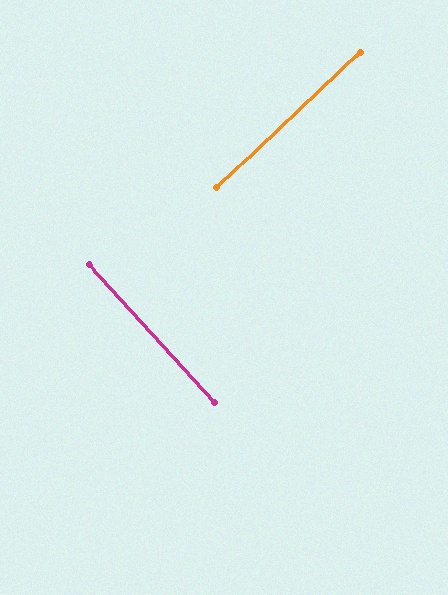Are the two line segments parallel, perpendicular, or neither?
Perpendicular — they meet at approximately 89°.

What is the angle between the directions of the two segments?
Approximately 89 degrees.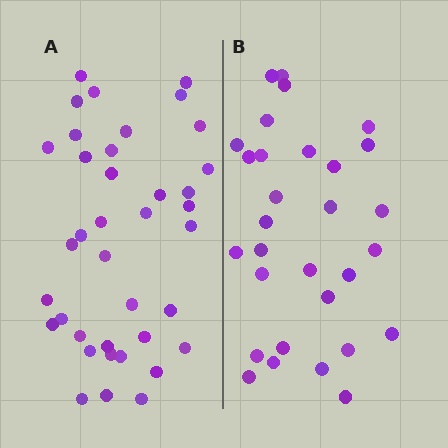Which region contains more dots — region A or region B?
Region A (the left region) has more dots.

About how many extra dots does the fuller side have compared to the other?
Region A has roughly 8 or so more dots than region B.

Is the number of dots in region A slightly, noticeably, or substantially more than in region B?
Region A has noticeably more, but not dramatically so. The ratio is roughly 1.3 to 1.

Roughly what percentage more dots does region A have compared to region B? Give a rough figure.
About 25% more.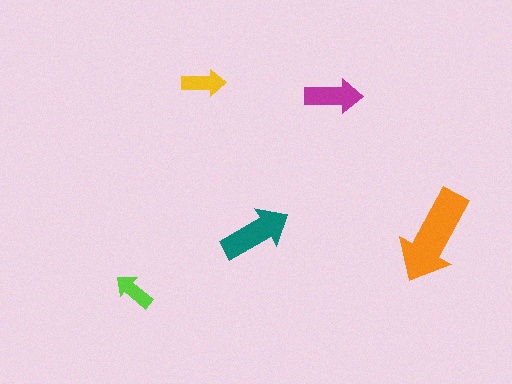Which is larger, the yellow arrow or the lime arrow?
The yellow one.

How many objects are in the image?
There are 5 objects in the image.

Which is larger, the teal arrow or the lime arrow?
The teal one.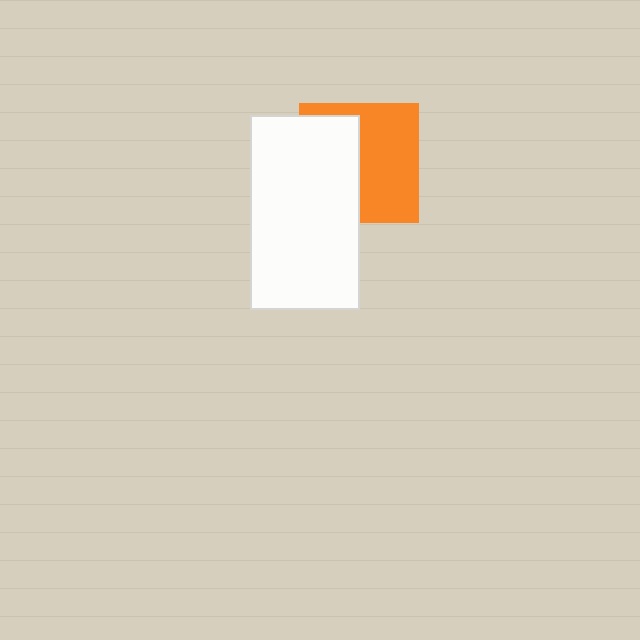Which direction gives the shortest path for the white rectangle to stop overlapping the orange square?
Moving left gives the shortest separation.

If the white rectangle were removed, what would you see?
You would see the complete orange square.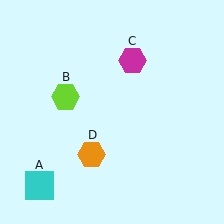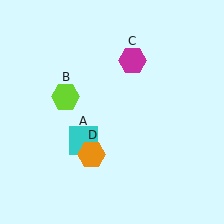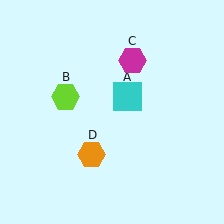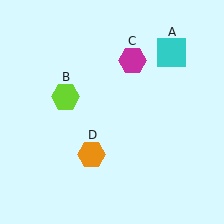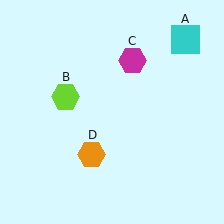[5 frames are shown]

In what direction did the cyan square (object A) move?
The cyan square (object A) moved up and to the right.